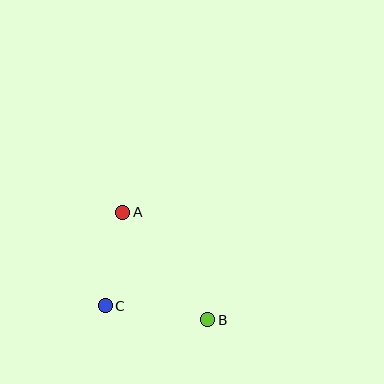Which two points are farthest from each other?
Points A and B are farthest from each other.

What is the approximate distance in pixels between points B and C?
The distance between B and C is approximately 103 pixels.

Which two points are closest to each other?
Points A and C are closest to each other.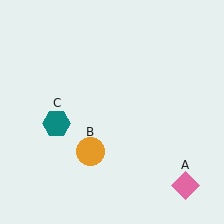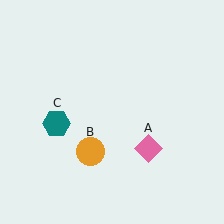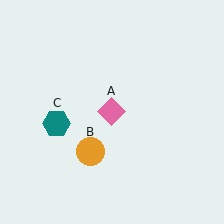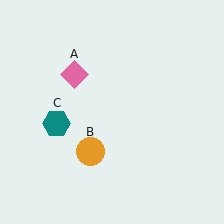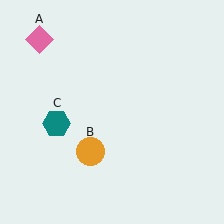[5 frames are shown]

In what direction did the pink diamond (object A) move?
The pink diamond (object A) moved up and to the left.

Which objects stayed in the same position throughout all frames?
Orange circle (object B) and teal hexagon (object C) remained stationary.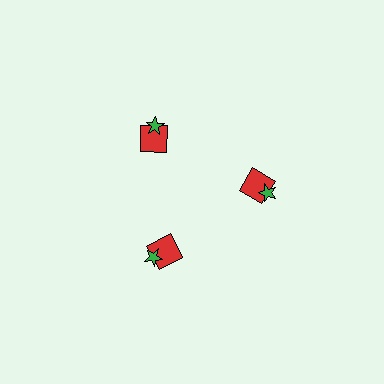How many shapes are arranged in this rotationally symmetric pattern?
There are 6 shapes, arranged in 3 groups of 2.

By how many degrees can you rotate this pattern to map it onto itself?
The pattern maps onto itself every 120 degrees of rotation.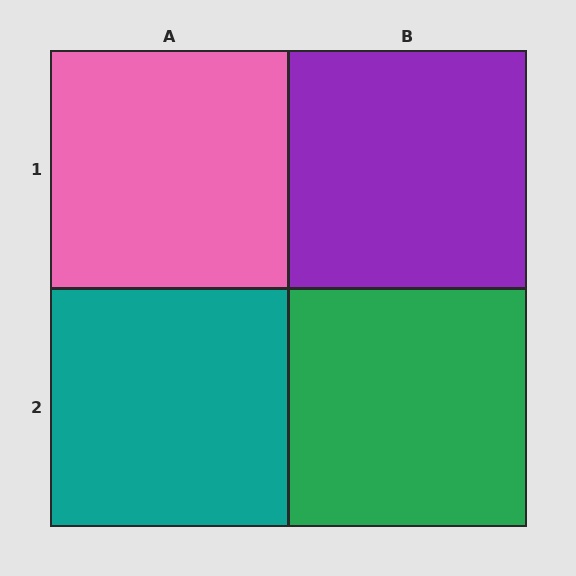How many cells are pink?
1 cell is pink.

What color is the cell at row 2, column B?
Green.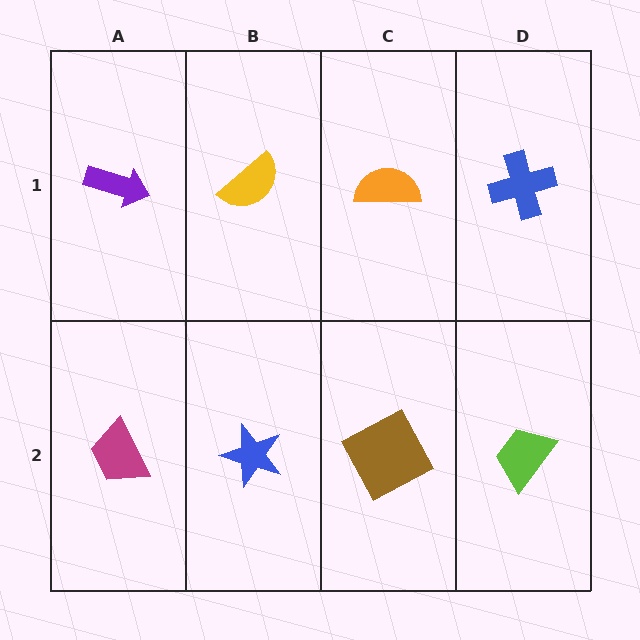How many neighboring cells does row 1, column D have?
2.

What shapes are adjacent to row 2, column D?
A blue cross (row 1, column D), a brown square (row 2, column C).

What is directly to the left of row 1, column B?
A purple arrow.